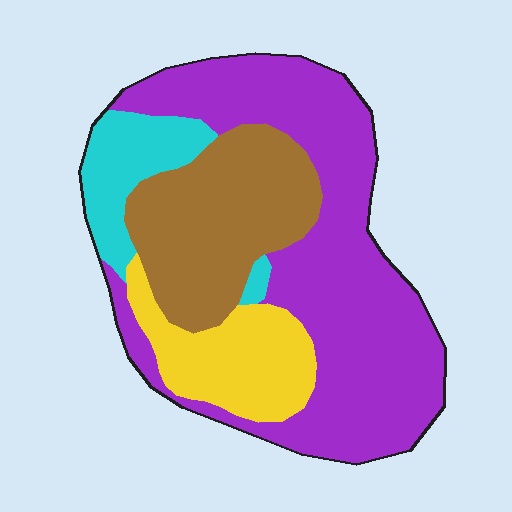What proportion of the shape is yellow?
Yellow covers 15% of the shape.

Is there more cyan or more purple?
Purple.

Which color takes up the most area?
Purple, at roughly 50%.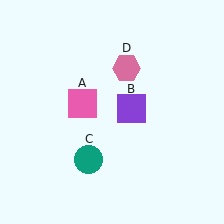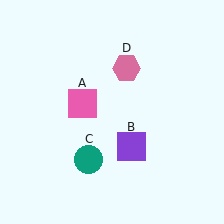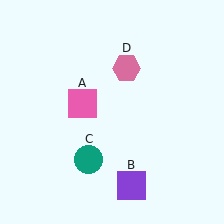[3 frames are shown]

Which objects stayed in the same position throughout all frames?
Pink square (object A) and teal circle (object C) and pink hexagon (object D) remained stationary.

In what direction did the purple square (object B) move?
The purple square (object B) moved down.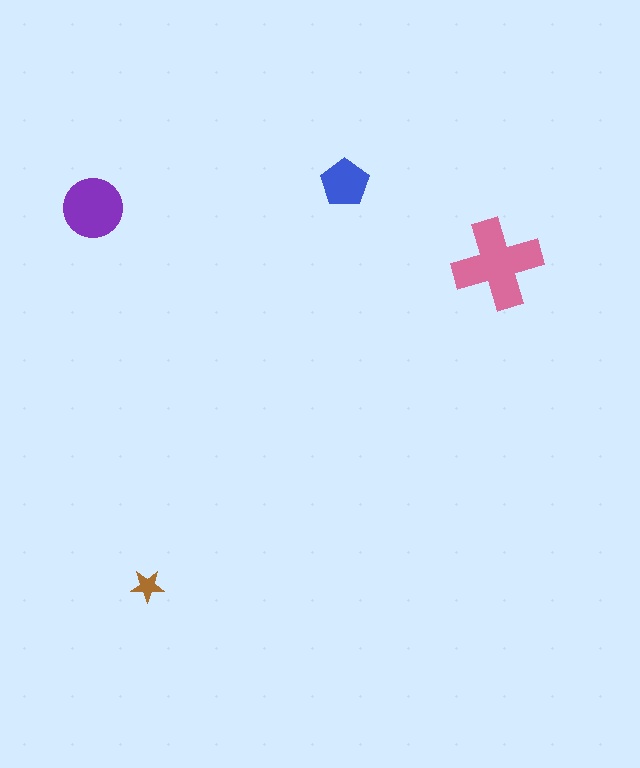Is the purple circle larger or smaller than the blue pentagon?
Larger.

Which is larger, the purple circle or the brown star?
The purple circle.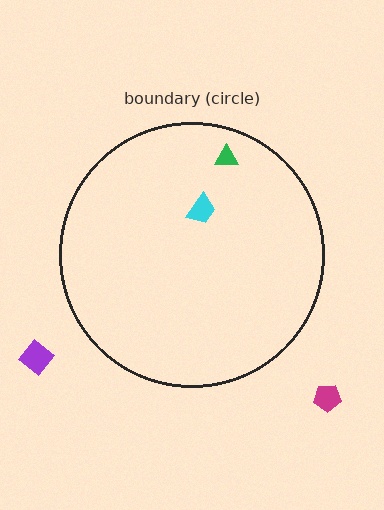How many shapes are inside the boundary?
2 inside, 2 outside.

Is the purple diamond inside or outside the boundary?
Outside.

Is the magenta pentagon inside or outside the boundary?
Outside.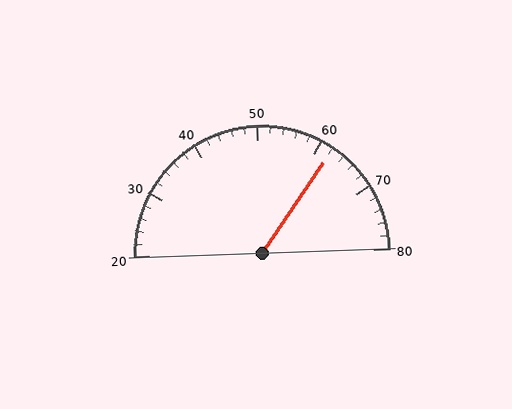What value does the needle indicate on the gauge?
The needle indicates approximately 62.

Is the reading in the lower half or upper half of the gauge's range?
The reading is in the upper half of the range (20 to 80).